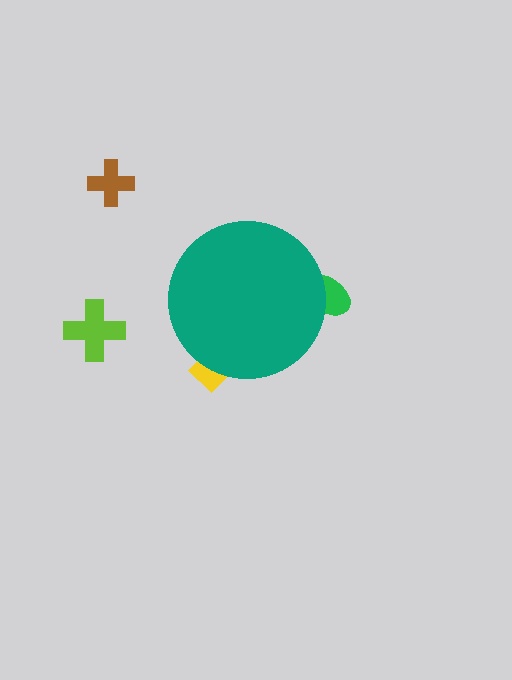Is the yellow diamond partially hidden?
Yes, the yellow diamond is partially hidden behind the teal circle.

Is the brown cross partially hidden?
No, the brown cross is fully visible.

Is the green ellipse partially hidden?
Yes, the green ellipse is partially hidden behind the teal circle.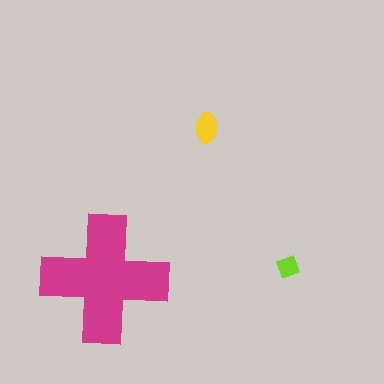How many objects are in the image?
There are 3 objects in the image.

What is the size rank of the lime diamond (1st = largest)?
3rd.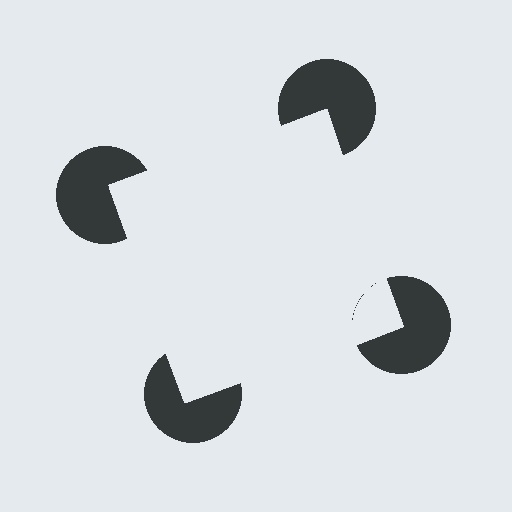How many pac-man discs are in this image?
There are 4 — one at each vertex of the illusory square.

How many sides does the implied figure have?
4 sides.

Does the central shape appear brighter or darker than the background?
It typically appears slightly brighter than the background, even though no actual brightness change is drawn.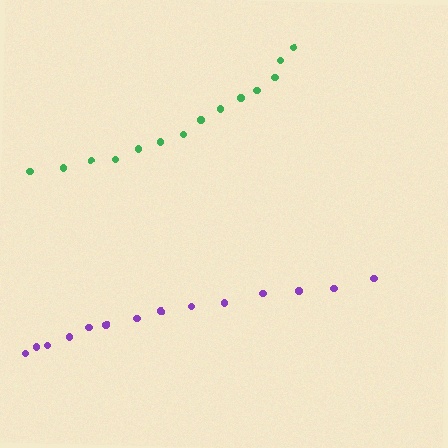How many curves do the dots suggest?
There are 2 distinct paths.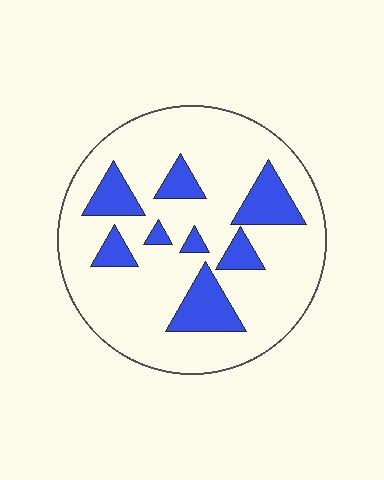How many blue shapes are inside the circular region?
8.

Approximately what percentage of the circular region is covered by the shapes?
Approximately 20%.